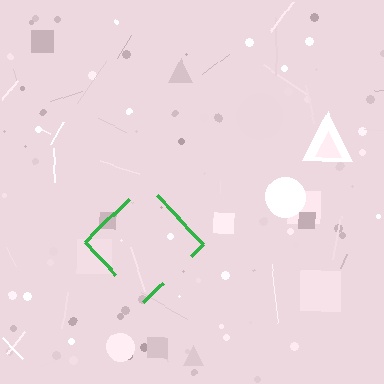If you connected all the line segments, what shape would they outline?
They would outline a diamond.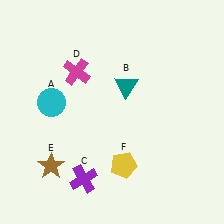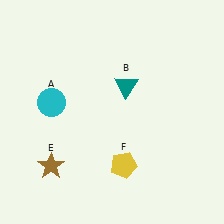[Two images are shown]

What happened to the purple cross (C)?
The purple cross (C) was removed in Image 2. It was in the bottom-left area of Image 1.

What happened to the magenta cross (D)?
The magenta cross (D) was removed in Image 2. It was in the top-left area of Image 1.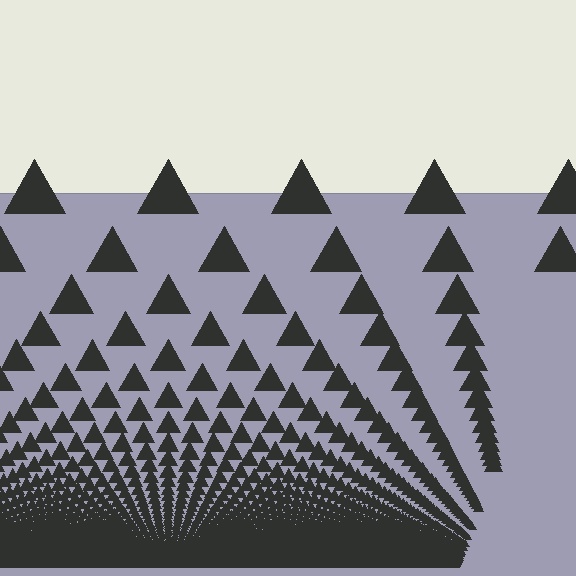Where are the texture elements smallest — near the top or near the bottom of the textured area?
Near the bottom.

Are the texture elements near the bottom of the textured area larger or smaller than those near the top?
Smaller. The gradient is inverted — elements near the bottom are smaller and denser.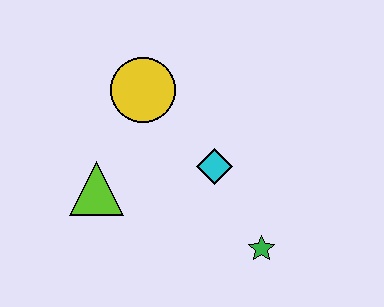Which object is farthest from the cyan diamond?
The lime triangle is farthest from the cyan diamond.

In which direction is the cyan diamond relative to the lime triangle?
The cyan diamond is to the right of the lime triangle.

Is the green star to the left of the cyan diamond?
No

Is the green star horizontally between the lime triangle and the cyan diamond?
No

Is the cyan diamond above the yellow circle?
No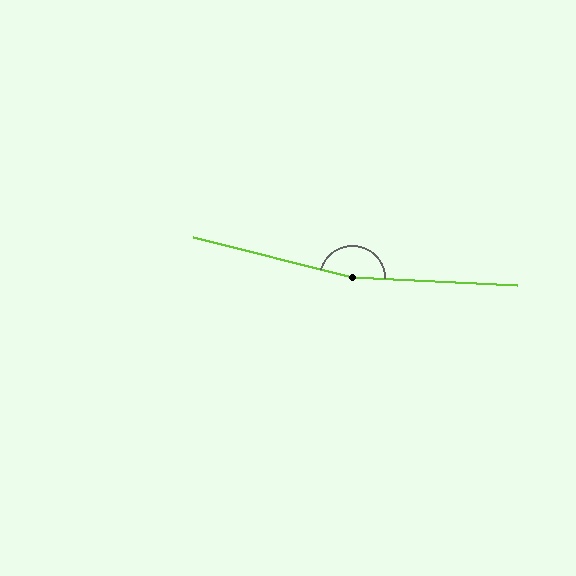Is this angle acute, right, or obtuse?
It is obtuse.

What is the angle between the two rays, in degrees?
Approximately 168 degrees.